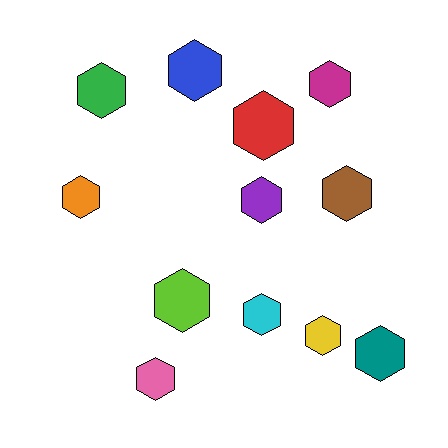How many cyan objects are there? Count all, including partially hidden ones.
There is 1 cyan object.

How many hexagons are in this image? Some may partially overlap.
There are 12 hexagons.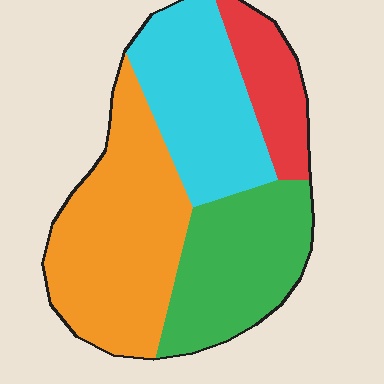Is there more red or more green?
Green.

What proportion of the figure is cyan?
Cyan takes up about one quarter (1/4) of the figure.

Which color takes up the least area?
Red, at roughly 10%.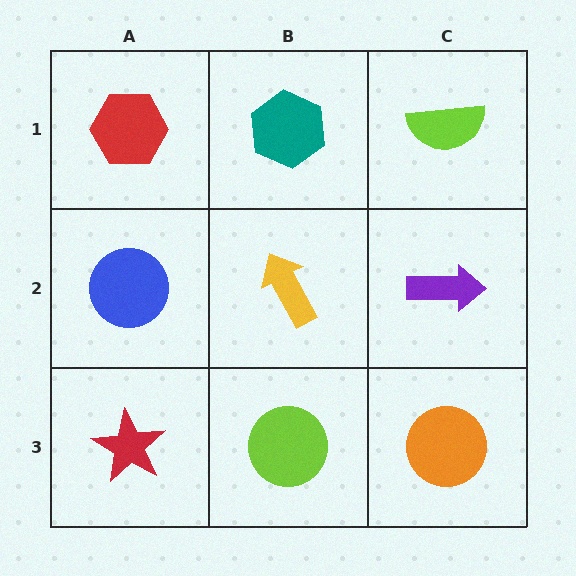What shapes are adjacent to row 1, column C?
A purple arrow (row 2, column C), a teal hexagon (row 1, column B).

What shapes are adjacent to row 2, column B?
A teal hexagon (row 1, column B), a lime circle (row 3, column B), a blue circle (row 2, column A), a purple arrow (row 2, column C).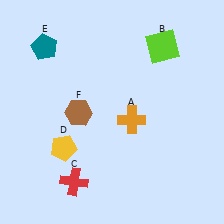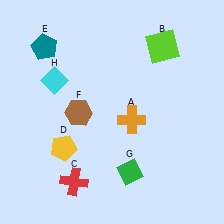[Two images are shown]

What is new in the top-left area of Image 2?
A cyan diamond (H) was added in the top-left area of Image 2.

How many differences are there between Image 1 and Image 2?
There are 2 differences between the two images.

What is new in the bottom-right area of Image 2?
A green diamond (G) was added in the bottom-right area of Image 2.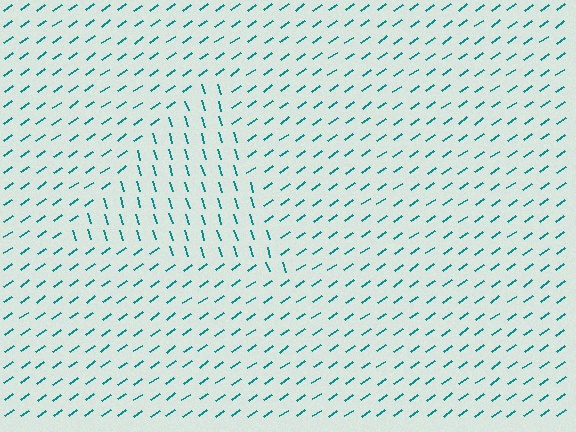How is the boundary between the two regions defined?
The boundary is defined purely by a change in line orientation (approximately 72 degrees difference). All lines are the same color and thickness.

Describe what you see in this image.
The image is filled with small teal line segments. A triangle region in the image has lines oriented differently from the surrounding lines, creating a visible texture boundary.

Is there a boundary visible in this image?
Yes, there is a texture boundary formed by a change in line orientation.